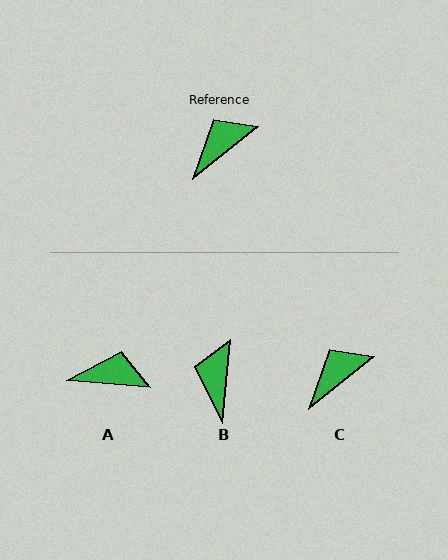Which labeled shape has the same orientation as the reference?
C.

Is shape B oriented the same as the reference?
No, it is off by about 46 degrees.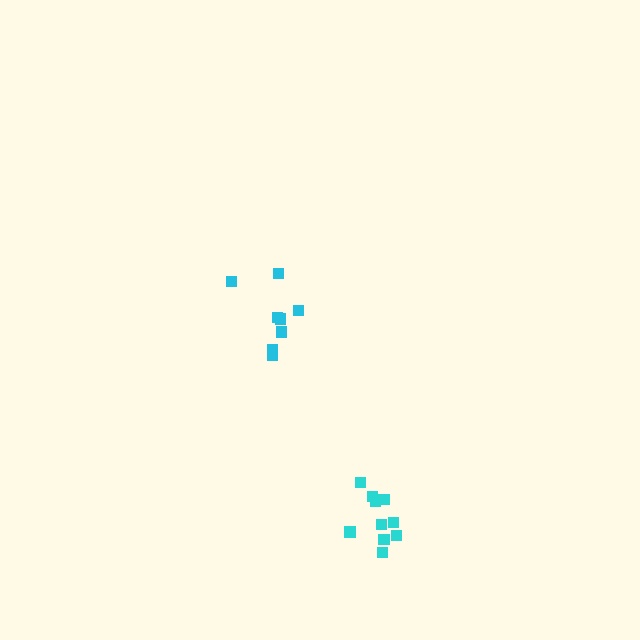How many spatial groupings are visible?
There are 2 spatial groupings.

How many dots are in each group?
Group 1: 10 dots, Group 2: 8 dots (18 total).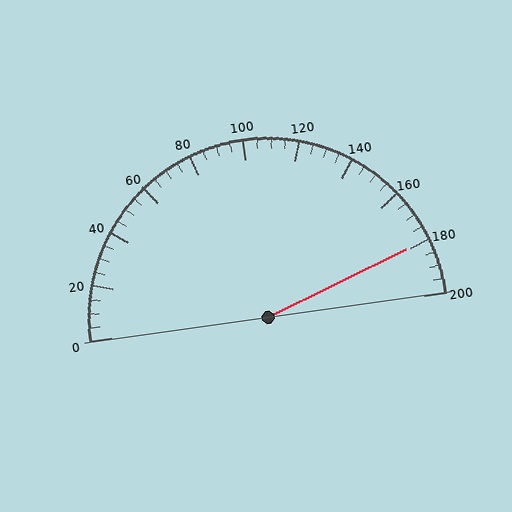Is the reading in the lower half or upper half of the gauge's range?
The reading is in the upper half of the range (0 to 200).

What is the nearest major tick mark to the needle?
The nearest major tick mark is 180.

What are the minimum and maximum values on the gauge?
The gauge ranges from 0 to 200.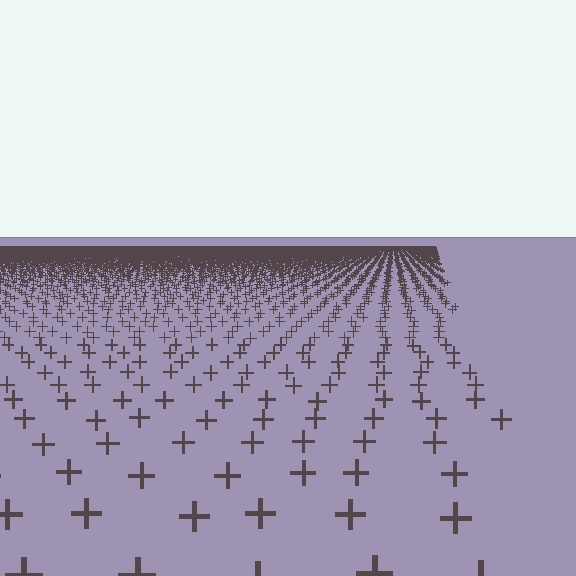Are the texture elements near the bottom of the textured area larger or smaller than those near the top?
Larger. Near the bottom, elements are closer to the viewer and appear at a bigger on-screen size.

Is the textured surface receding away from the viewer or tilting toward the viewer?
The surface is receding away from the viewer. Texture elements get smaller and denser toward the top.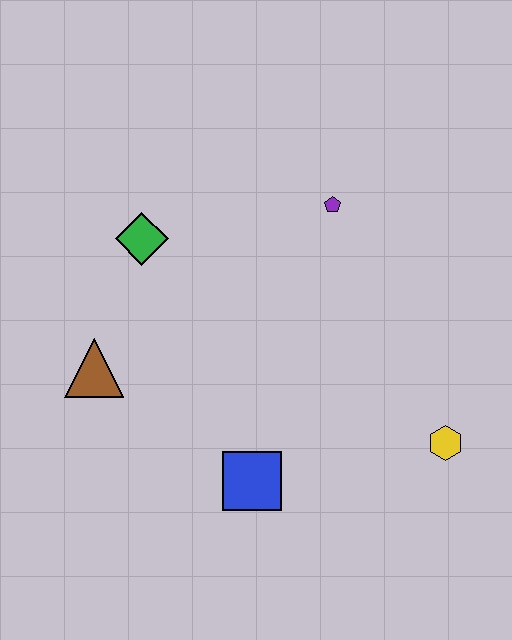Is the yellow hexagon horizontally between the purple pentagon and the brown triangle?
No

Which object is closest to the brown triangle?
The green diamond is closest to the brown triangle.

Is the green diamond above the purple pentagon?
No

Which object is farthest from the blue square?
The purple pentagon is farthest from the blue square.